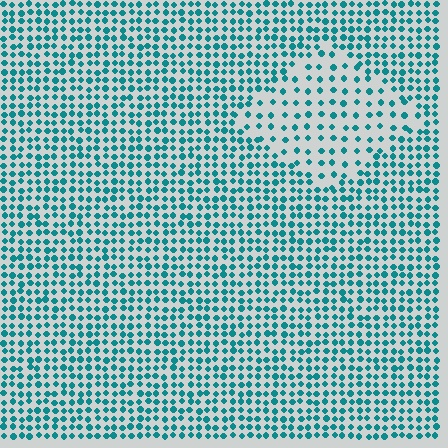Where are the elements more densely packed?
The elements are more densely packed outside the diamond boundary.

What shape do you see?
I see a diamond.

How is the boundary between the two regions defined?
The boundary is defined by a change in element density (approximately 2.0x ratio). All elements are the same color, size, and shape.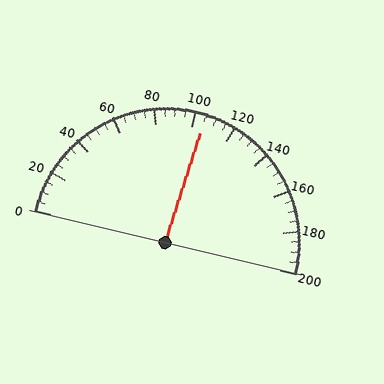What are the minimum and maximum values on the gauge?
The gauge ranges from 0 to 200.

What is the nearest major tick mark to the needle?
The nearest major tick mark is 100.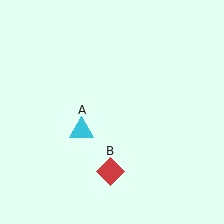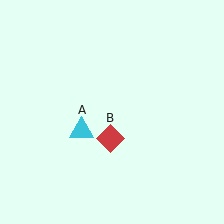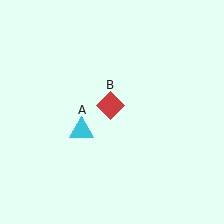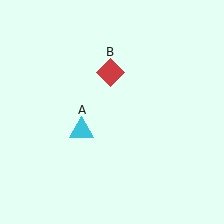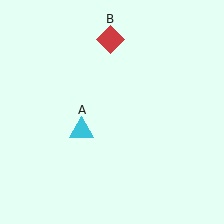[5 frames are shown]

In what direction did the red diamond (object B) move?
The red diamond (object B) moved up.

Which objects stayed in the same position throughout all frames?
Cyan triangle (object A) remained stationary.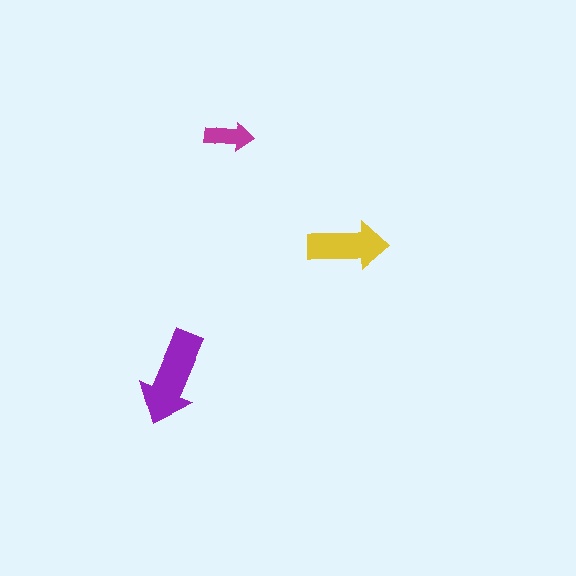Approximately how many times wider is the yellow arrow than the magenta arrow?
About 1.5 times wider.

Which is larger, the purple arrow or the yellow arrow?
The purple one.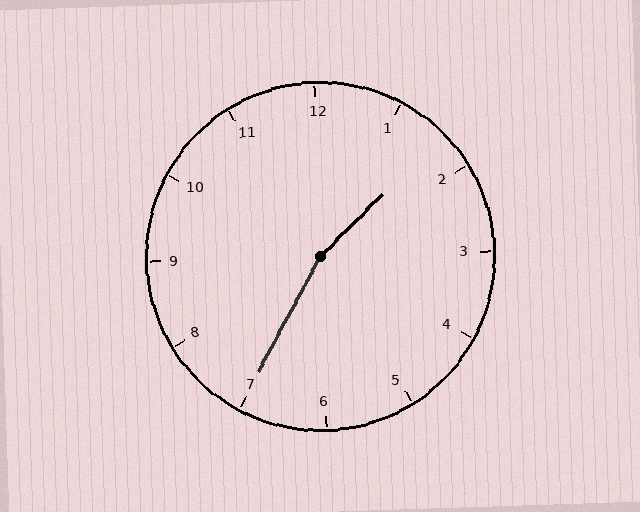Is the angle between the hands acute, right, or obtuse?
It is obtuse.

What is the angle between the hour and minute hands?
Approximately 162 degrees.